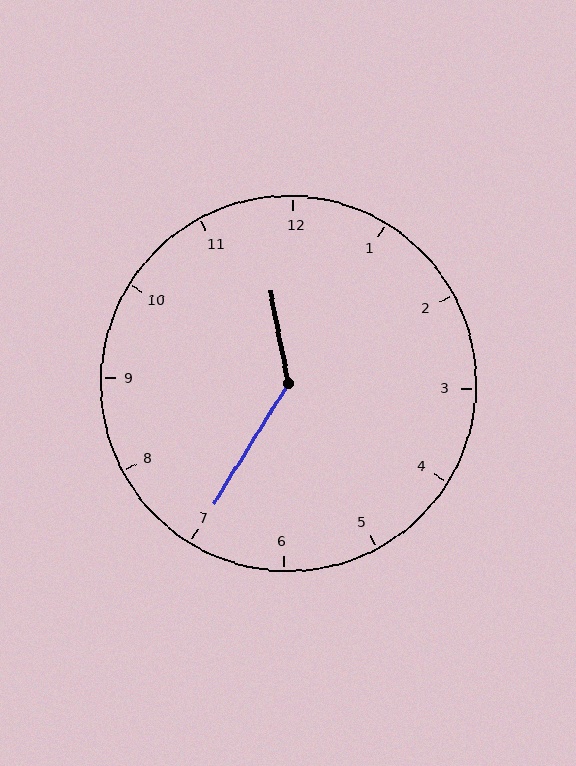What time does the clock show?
11:35.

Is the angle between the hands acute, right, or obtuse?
It is obtuse.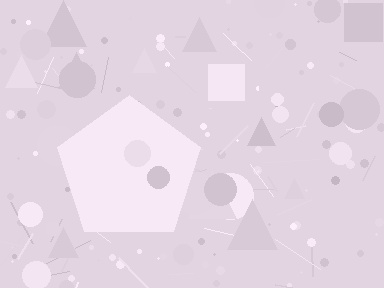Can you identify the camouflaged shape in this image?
The camouflaged shape is a pentagon.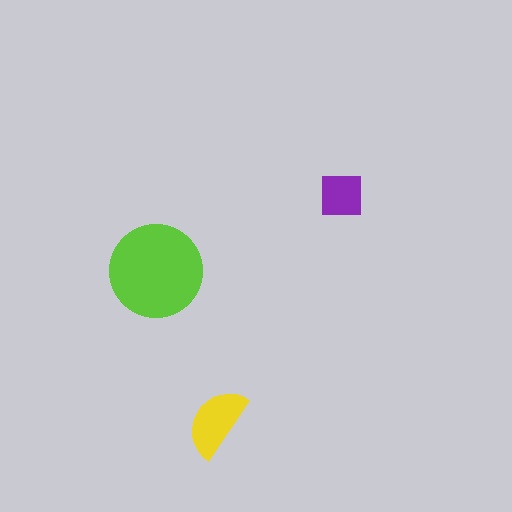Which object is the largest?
The lime circle.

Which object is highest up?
The purple square is topmost.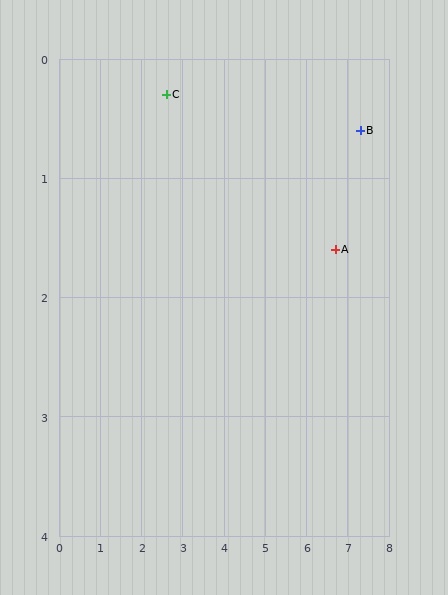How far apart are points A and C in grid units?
Points A and C are about 4.3 grid units apart.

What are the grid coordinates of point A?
Point A is at approximately (6.7, 1.6).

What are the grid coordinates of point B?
Point B is at approximately (7.3, 0.6).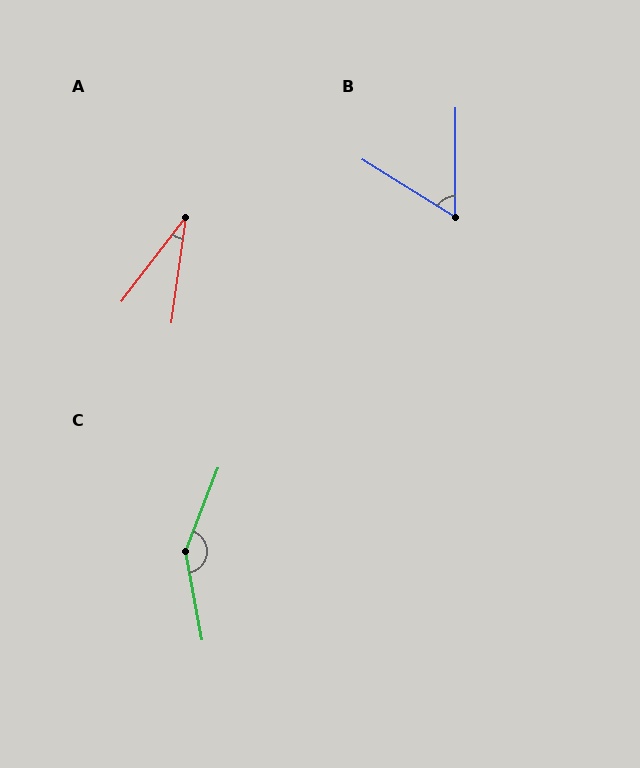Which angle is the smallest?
A, at approximately 29 degrees.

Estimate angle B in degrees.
Approximately 58 degrees.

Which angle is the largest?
C, at approximately 148 degrees.